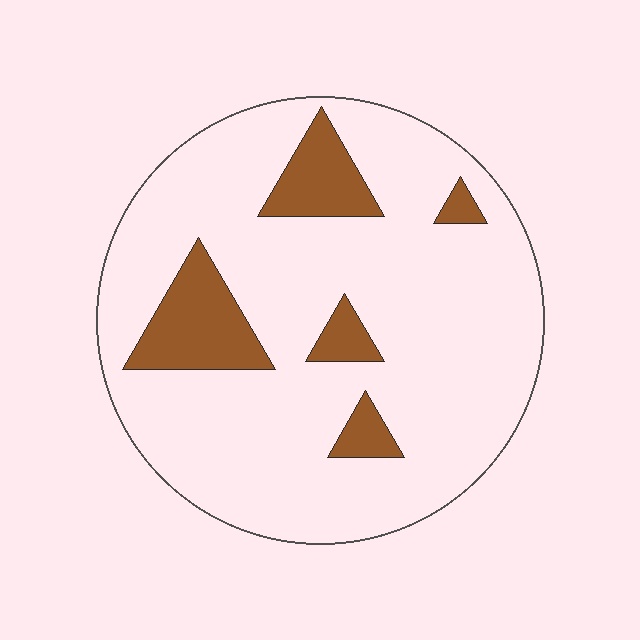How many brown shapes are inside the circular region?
5.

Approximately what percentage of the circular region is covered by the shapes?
Approximately 15%.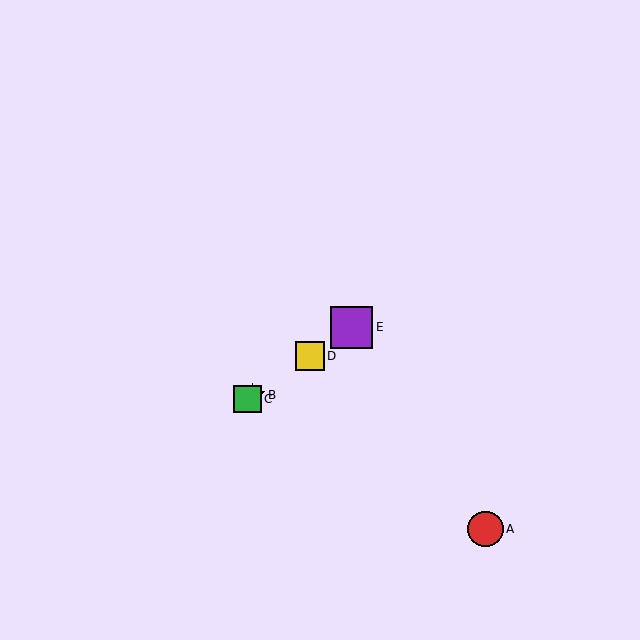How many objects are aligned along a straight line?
4 objects (B, C, D, E) are aligned along a straight line.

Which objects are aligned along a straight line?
Objects B, C, D, E are aligned along a straight line.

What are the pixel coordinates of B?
Object B is at (253, 395).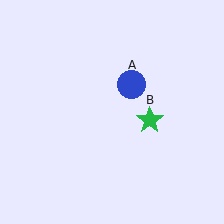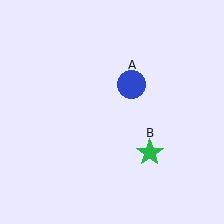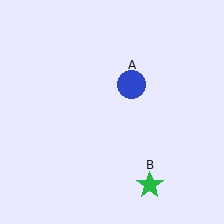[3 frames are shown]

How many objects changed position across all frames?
1 object changed position: green star (object B).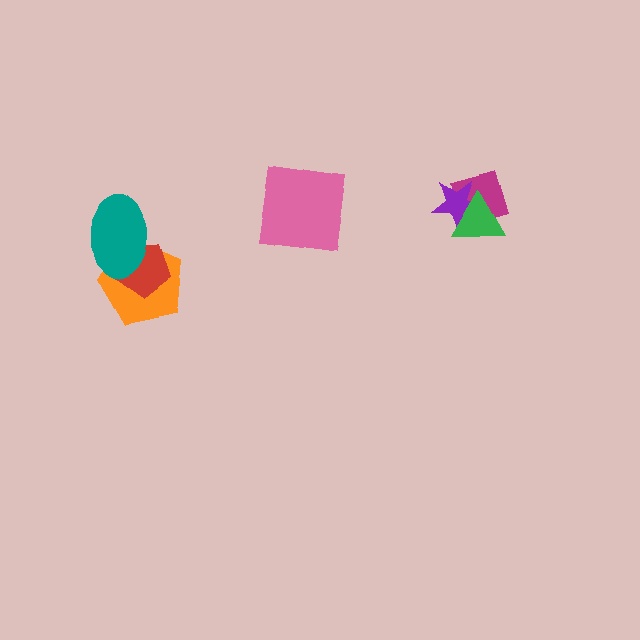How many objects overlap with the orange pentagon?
2 objects overlap with the orange pentagon.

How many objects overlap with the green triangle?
2 objects overlap with the green triangle.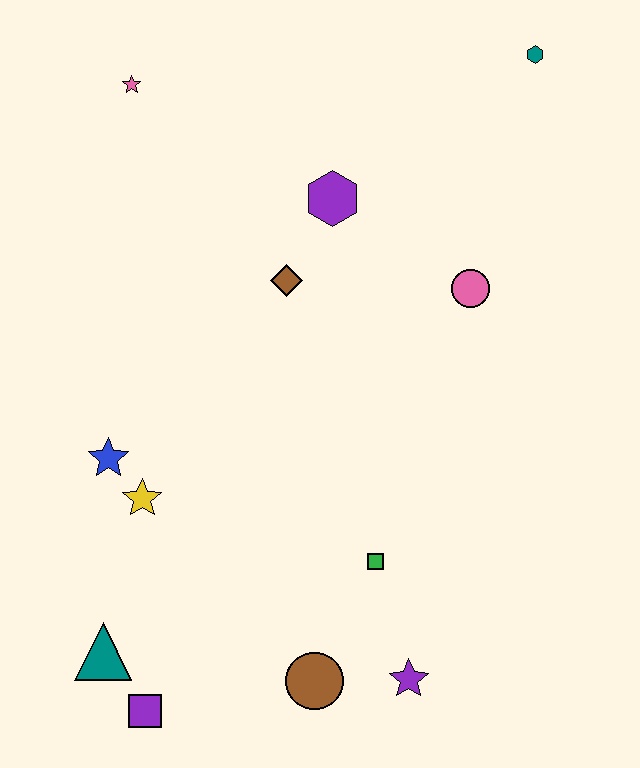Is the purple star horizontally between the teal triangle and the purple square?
No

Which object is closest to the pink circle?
The purple hexagon is closest to the pink circle.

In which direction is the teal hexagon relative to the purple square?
The teal hexagon is above the purple square.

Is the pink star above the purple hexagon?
Yes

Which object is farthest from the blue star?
The teal hexagon is farthest from the blue star.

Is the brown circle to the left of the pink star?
No